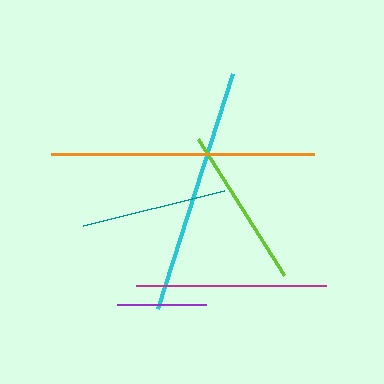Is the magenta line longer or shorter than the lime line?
The magenta line is longer than the lime line.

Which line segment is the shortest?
The purple line is the shortest at approximately 89 pixels.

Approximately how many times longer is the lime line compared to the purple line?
The lime line is approximately 1.8 times the length of the purple line.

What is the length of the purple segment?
The purple segment is approximately 89 pixels long.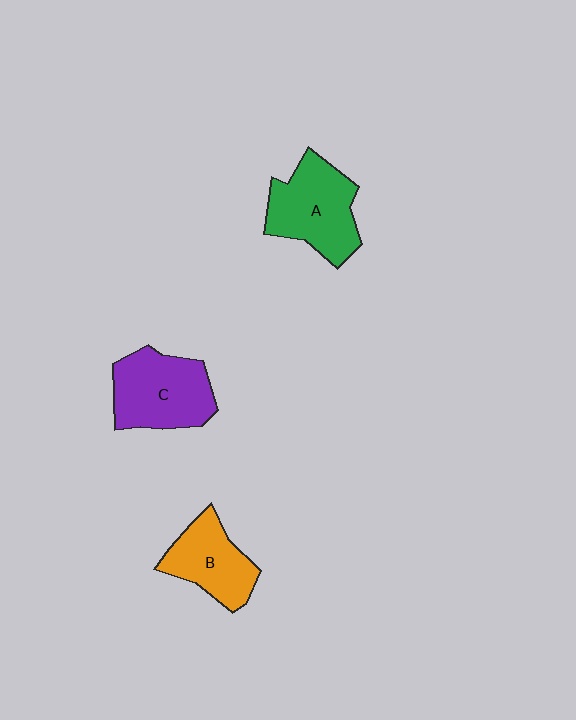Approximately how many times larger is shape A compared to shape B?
Approximately 1.3 times.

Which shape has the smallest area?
Shape B (orange).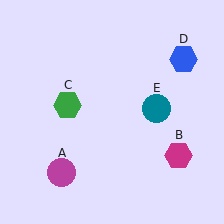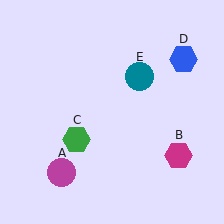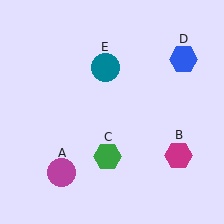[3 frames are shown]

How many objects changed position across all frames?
2 objects changed position: green hexagon (object C), teal circle (object E).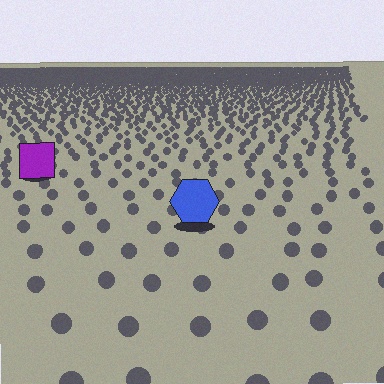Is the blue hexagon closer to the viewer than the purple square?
Yes. The blue hexagon is closer — you can tell from the texture gradient: the ground texture is coarser near it.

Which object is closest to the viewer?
The blue hexagon is closest. The texture marks near it are larger and more spread out.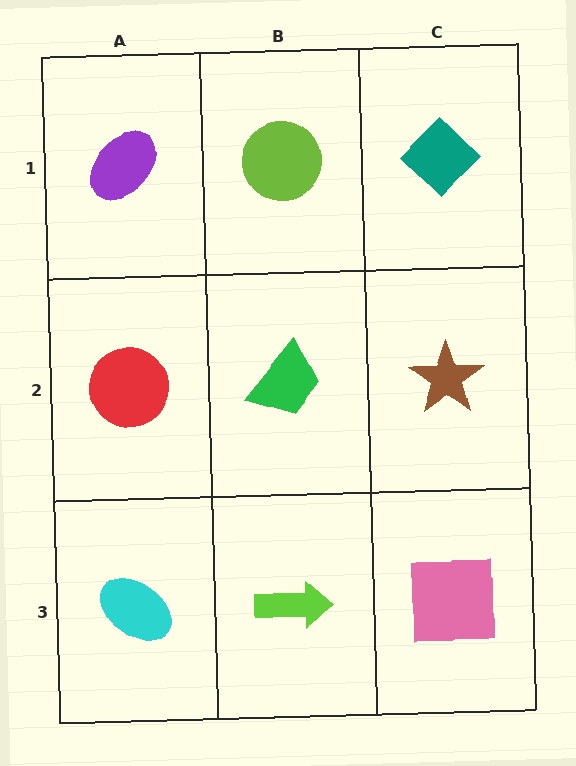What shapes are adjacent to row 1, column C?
A brown star (row 2, column C), a lime circle (row 1, column B).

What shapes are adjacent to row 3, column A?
A red circle (row 2, column A), a lime arrow (row 3, column B).